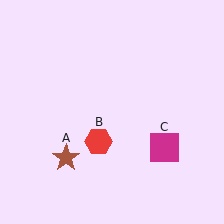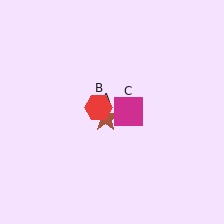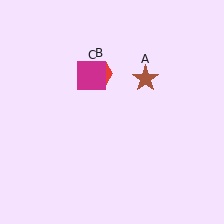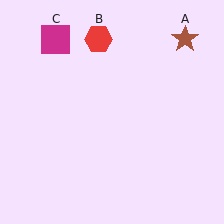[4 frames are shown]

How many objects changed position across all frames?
3 objects changed position: brown star (object A), red hexagon (object B), magenta square (object C).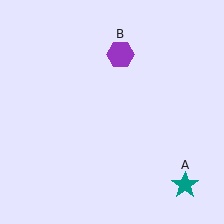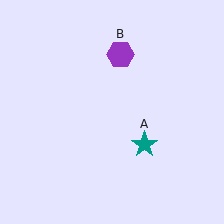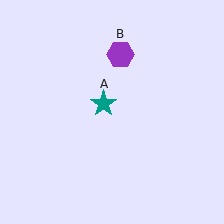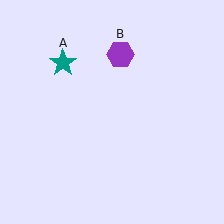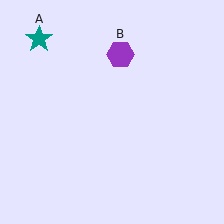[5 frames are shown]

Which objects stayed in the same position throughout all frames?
Purple hexagon (object B) remained stationary.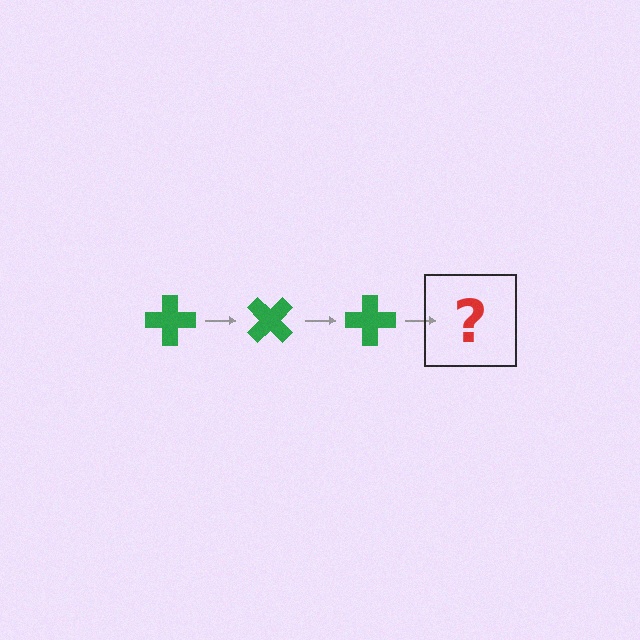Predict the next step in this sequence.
The next step is a green cross rotated 135 degrees.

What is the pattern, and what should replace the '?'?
The pattern is that the cross rotates 45 degrees each step. The '?' should be a green cross rotated 135 degrees.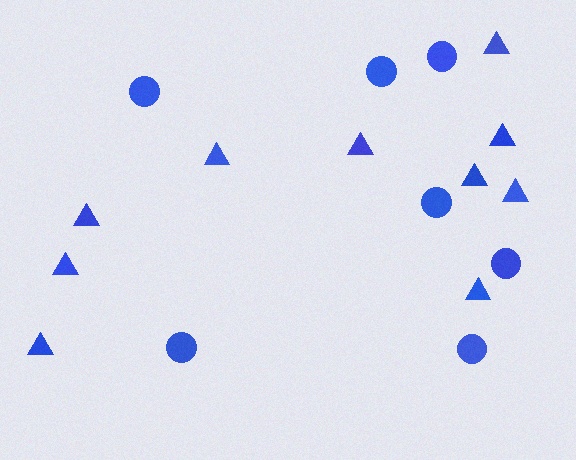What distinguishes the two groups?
There are 2 groups: one group of circles (7) and one group of triangles (10).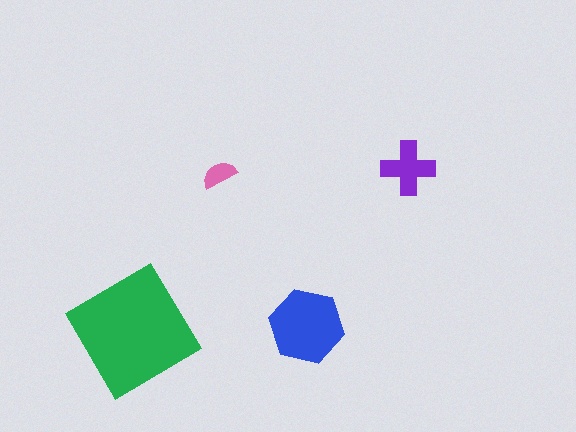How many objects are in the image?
There are 4 objects in the image.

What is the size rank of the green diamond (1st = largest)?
1st.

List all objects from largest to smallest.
The green diamond, the blue hexagon, the purple cross, the pink semicircle.